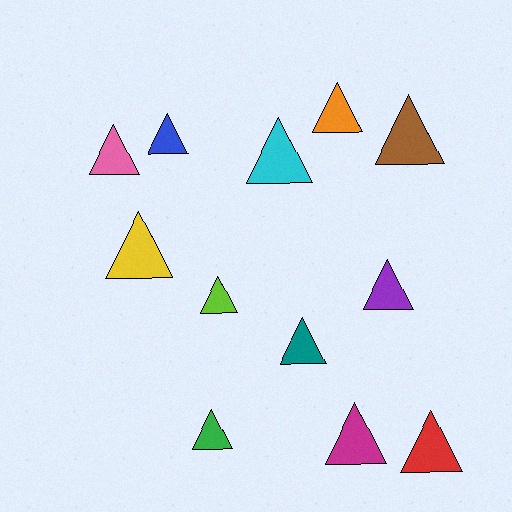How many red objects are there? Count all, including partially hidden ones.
There is 1 red object.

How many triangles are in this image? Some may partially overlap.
There are 12 triangles.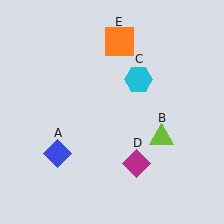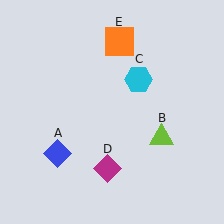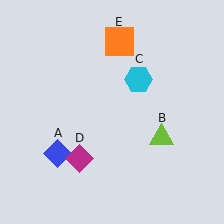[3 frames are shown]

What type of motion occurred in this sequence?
The magenta diamond (object D) rotated clockwise around the center of the scene.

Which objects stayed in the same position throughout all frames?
Blue diamond (object A) and lime triangle (object B) and cyan hexagon (object C) and orange square (object E) remained stationary.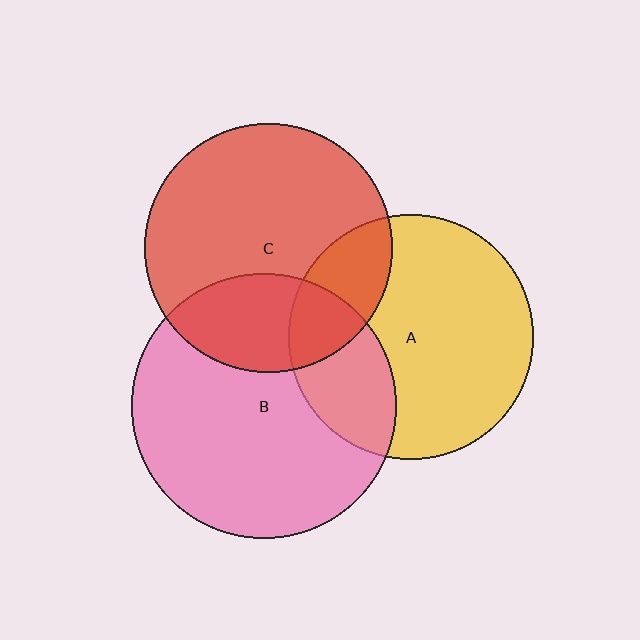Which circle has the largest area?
Circle B (pink).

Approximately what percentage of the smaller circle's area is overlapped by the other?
Approximately 30%.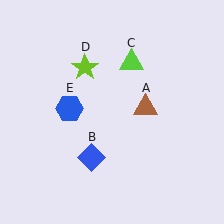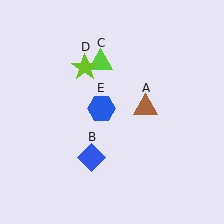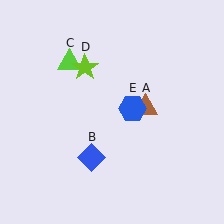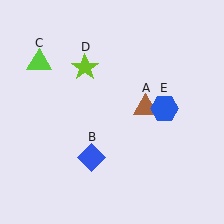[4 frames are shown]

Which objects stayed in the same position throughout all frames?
Brown triangle (object A) and blue diamond (object B) and lime star (object D) remained stationary.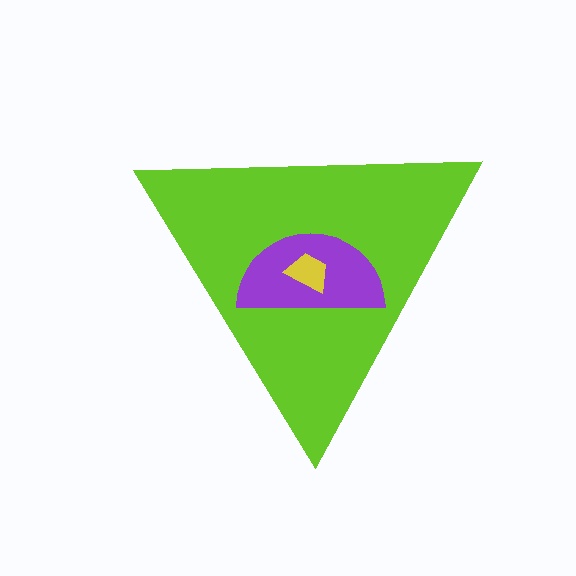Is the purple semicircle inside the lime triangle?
Yes.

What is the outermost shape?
The lime triangle.